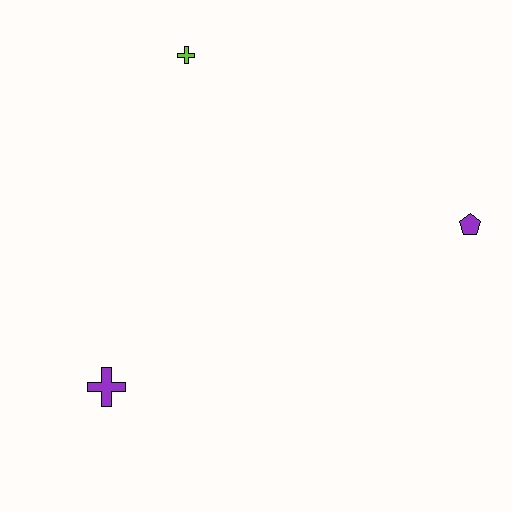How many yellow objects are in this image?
There are no yellow objects.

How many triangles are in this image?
There are no triangles.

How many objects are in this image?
There are 3 objects.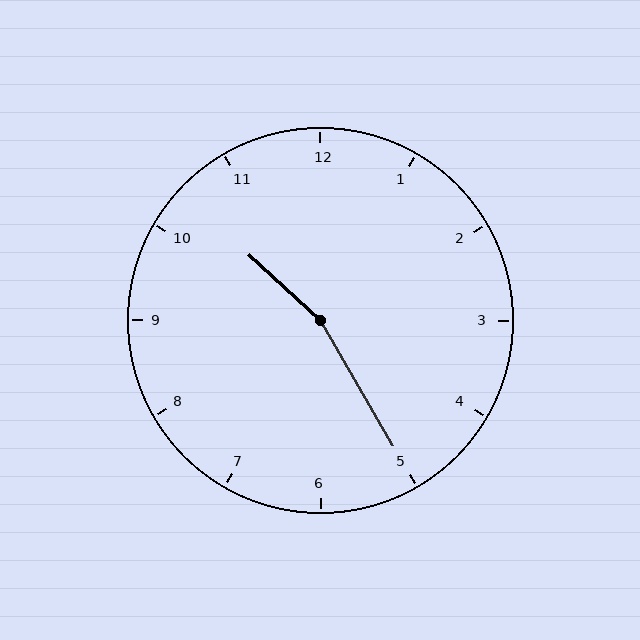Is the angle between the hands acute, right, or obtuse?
It is obtuse.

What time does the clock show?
10:25.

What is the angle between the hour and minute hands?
Approximately 162 degrees.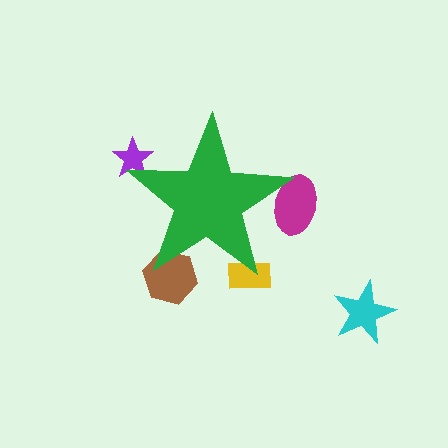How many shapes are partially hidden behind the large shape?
4 shapes are partially hidden.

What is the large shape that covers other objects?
A green star.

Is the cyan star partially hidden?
No, the cyan star is fully visible.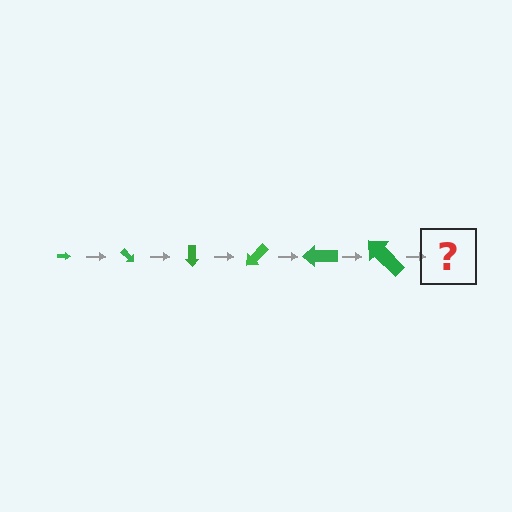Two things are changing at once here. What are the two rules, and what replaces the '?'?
The two rules are that the arrow grows larger each step and it rotates 45 degrees each step. The '?' should be an arrow, larger than the previous one and rotated 270 degrees from the start.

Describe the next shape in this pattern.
It should be an arrow, larger than the previous one and rotated 270 degrees from the start.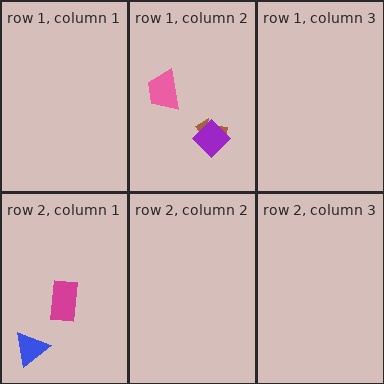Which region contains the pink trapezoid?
The row 1, column 2 region.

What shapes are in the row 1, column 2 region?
The brown arrow, the pink trapezoid, the purple diamond.